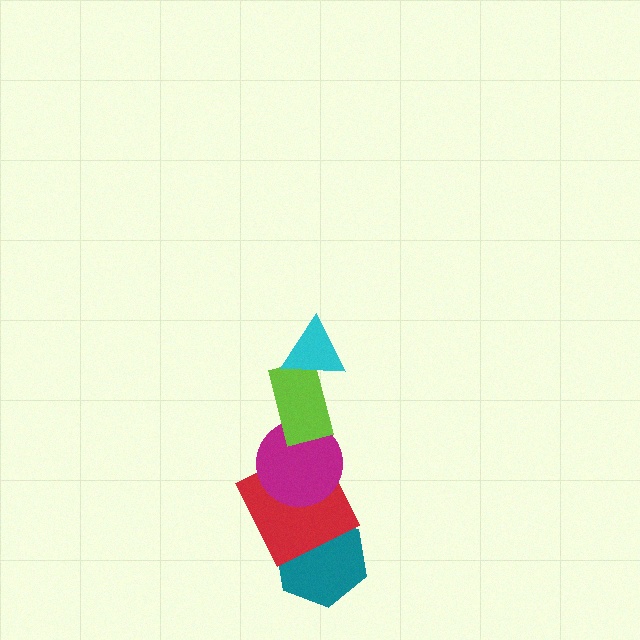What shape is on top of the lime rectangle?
The cyan triangle is on top of the lime rectangle.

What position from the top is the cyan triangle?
The cyan triangle is 1st from the top.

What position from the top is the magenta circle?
The magenta circle is 3rd from the top.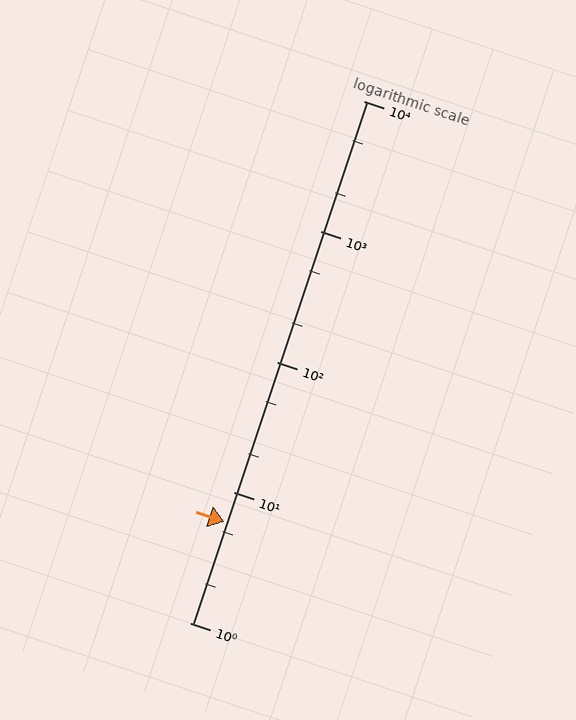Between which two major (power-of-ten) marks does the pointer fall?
The pointer is between 1 and 10.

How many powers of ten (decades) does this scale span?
The scale spans 4 decades, from 1 to 10000.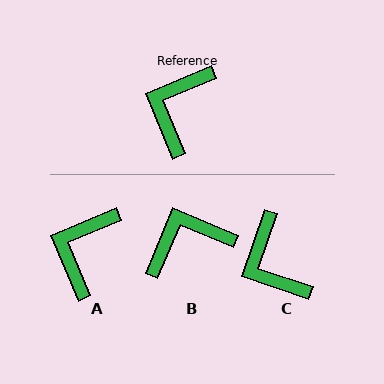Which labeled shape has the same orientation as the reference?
A.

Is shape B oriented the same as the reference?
No, it is off by about 46 degrees.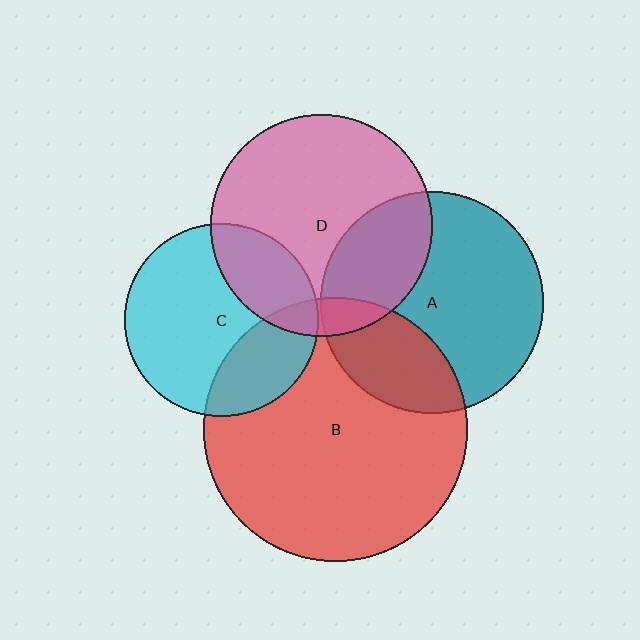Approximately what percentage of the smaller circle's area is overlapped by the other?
Approximately 30%.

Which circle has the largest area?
Circle B (red).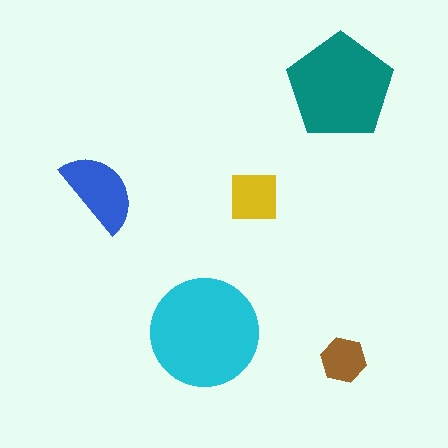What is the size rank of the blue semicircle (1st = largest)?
3rd.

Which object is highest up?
The teal pentagon is topmost.